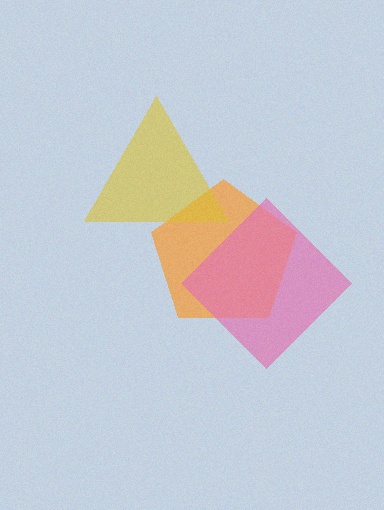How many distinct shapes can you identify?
There are 3 distinct shapes: an orange pentagon, a yellow triangle, a pink diamond.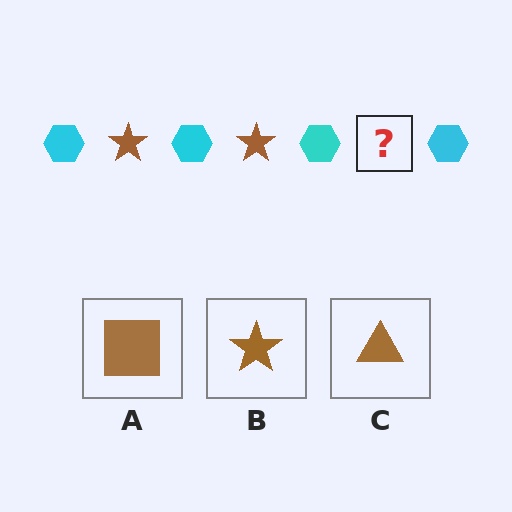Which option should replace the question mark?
Option B.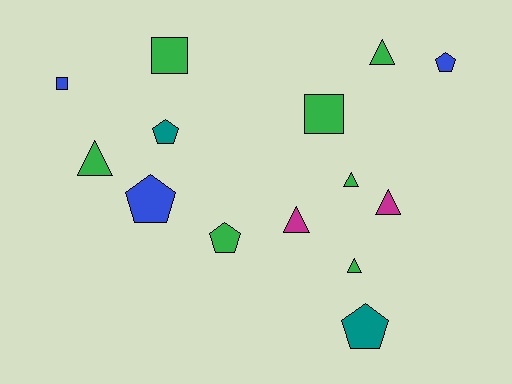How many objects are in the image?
There are 14 objects.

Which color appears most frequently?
Green, with 7 objects.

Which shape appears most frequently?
Triangle, with 6 objects.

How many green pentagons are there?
There is 1 green pentagon.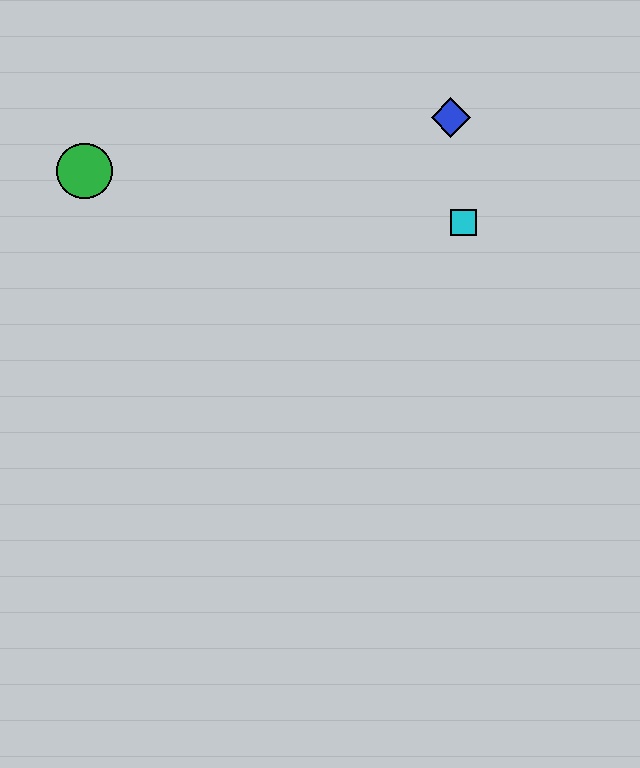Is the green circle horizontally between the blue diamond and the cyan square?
No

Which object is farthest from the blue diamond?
The green circle is farthest from the blue diamond.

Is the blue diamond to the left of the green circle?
No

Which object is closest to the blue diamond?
The cyan square is closest to the blue diamond.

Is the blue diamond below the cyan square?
No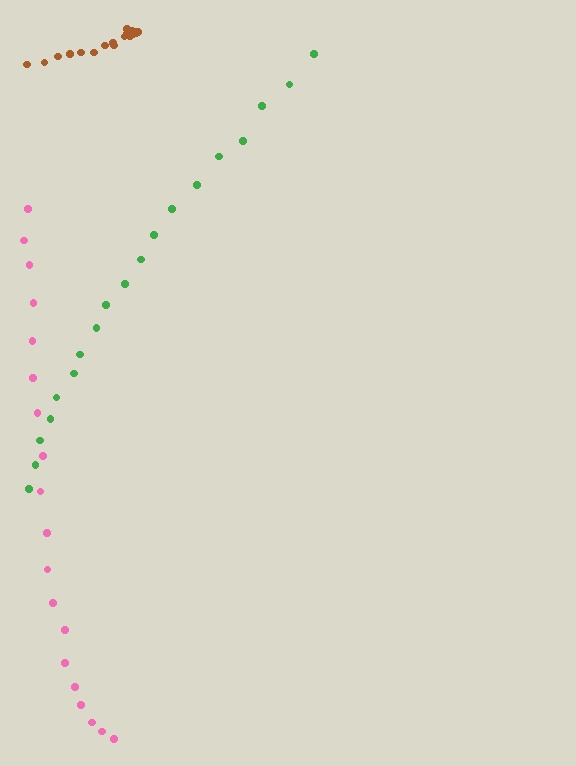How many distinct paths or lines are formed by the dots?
There are 3 distinct paths.